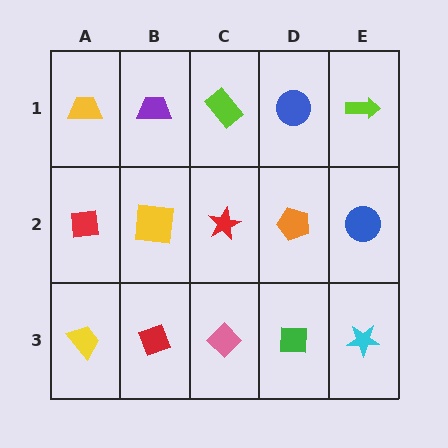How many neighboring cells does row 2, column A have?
3.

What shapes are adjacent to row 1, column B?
A yellow square (row 2, column B), a yellow trapezoid (row 1, column A), a lime rectangle (row 1, column C).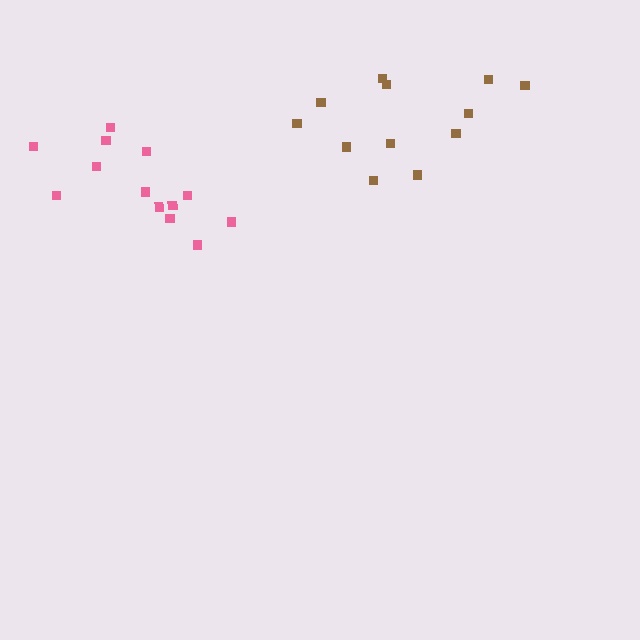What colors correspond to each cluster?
The clusters are colored: pink, brown.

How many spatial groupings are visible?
There are 2 spatial groupings.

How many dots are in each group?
Group 1: 13 dots, Group 2: 12 dots (25 total).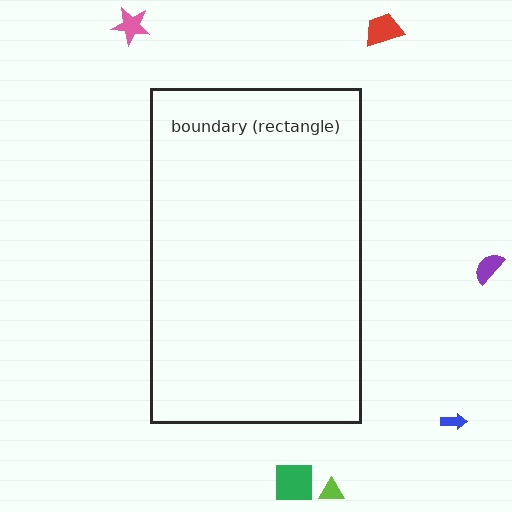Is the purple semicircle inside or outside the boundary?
Outside.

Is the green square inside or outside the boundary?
Outside.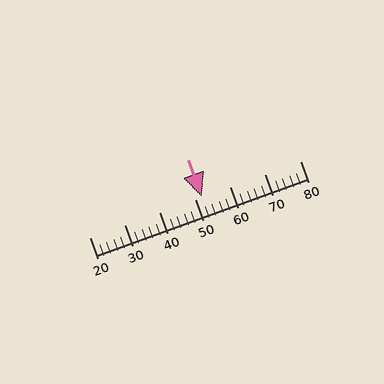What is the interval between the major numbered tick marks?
The major tick marks are spaced 10 units apart.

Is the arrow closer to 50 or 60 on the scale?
The arrow is closer to 50.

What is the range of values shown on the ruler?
The ruler shows values from 20 to 80.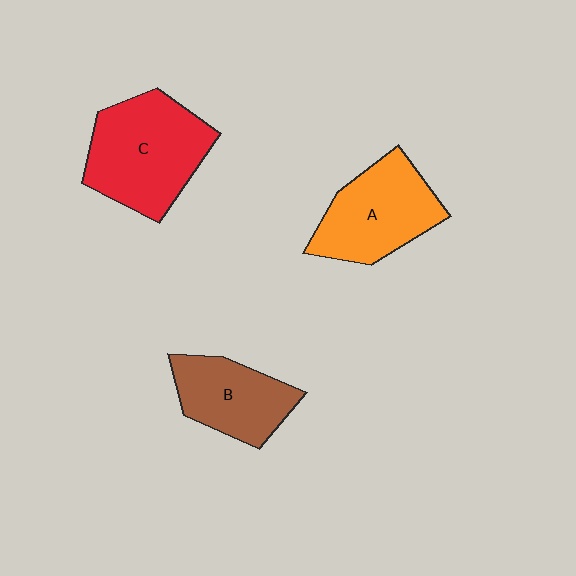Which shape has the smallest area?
Shape B (brown).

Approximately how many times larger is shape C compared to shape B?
Approximately 1.5 times.